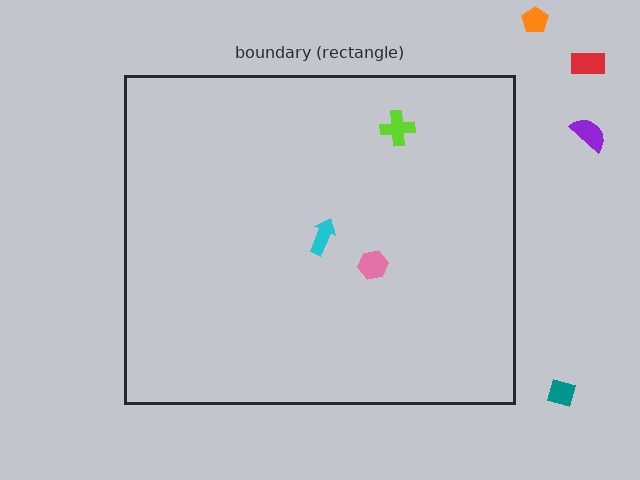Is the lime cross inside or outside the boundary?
Inside.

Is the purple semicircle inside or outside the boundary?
Outside.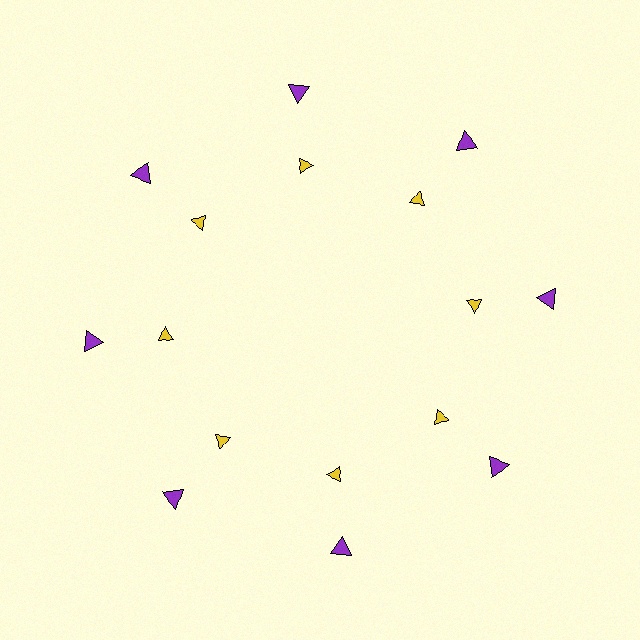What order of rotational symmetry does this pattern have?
This pattern has 8-fold rotational symmetry.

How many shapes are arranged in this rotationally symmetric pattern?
There are 16 shapes, arranged in 8 groups of 2.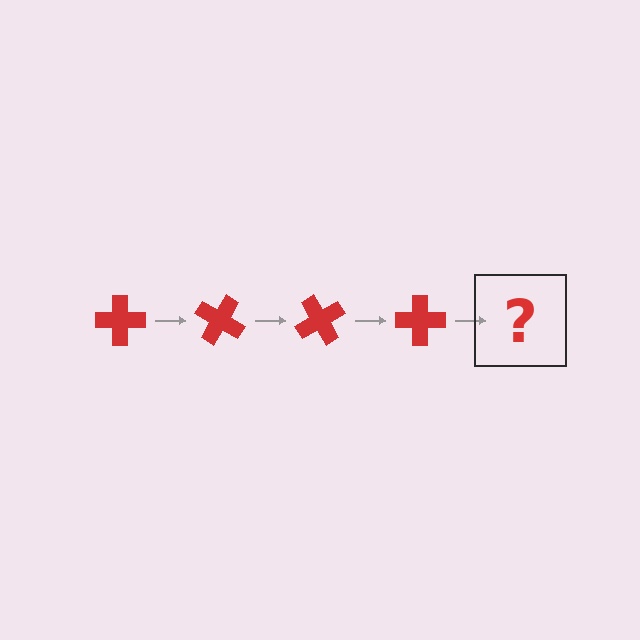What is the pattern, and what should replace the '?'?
The pattern is that the cross rotates 30 degrees each step. The '?' should be a red cross rotated 120 degrees.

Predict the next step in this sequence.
The next step is a red cross rotated 120 degrees.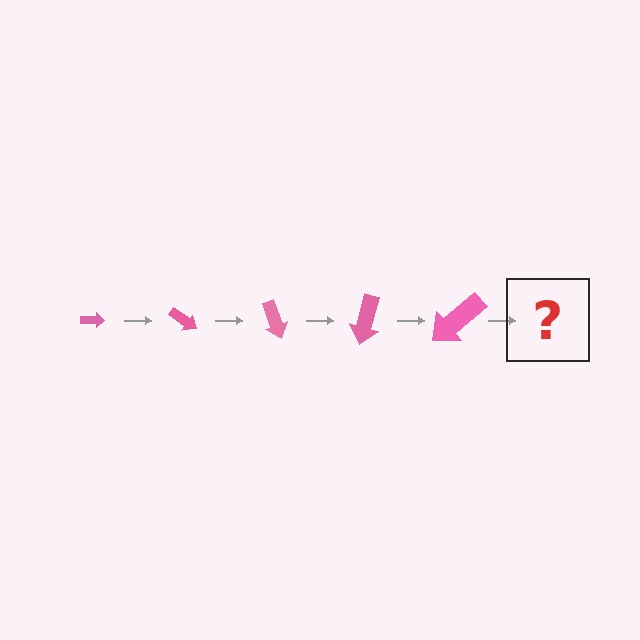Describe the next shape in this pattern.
It should be an arrow, larger than the previous one and rotated 175 degrees from the start.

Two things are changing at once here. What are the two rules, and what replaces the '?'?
The two rules are that the arrow grows larger each step and it rotates 35 degrees each step. The '?' should be an arrow, larger than the previous one and rotated 175 degrees from the start.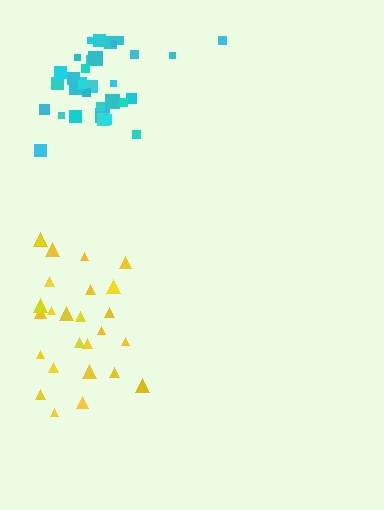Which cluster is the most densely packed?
Cyan.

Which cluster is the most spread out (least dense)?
Yellow.